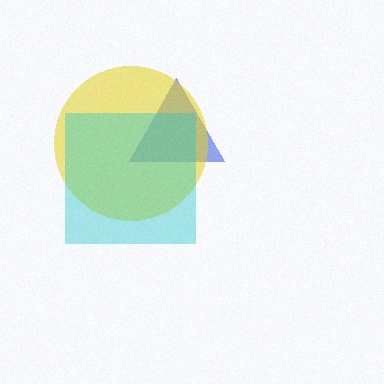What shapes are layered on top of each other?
The layered shapes are: a blue triangle, a yellow circle, a cyan square.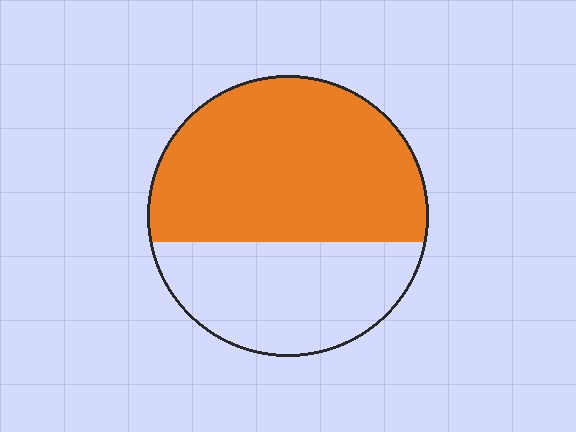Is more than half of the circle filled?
Yes.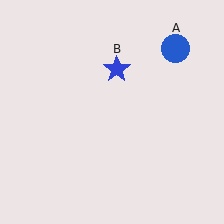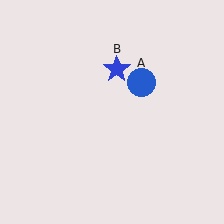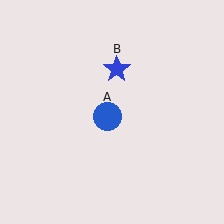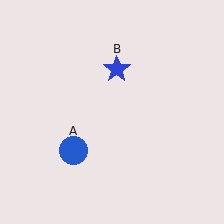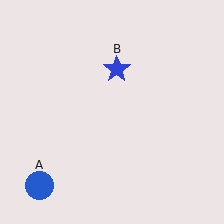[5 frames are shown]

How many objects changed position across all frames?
1 object changed position: blue circle (object A).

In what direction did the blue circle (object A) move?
The blue circle (object A) moved down and to the left.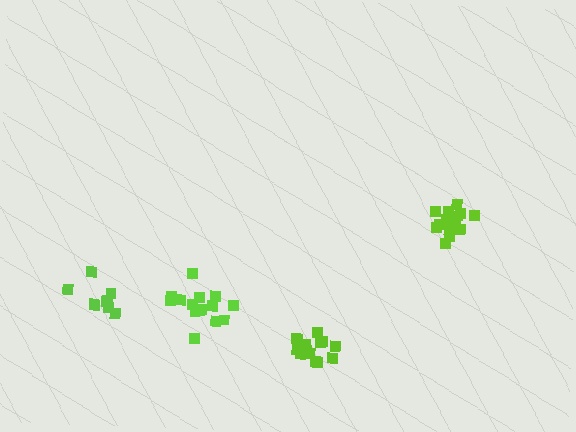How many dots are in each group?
Group 1: 15 dots, Group 2: 14 dots, Group 3: 9 dots, Group 4: 14 dots (52 total).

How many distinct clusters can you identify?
There are 4 distinct clusters.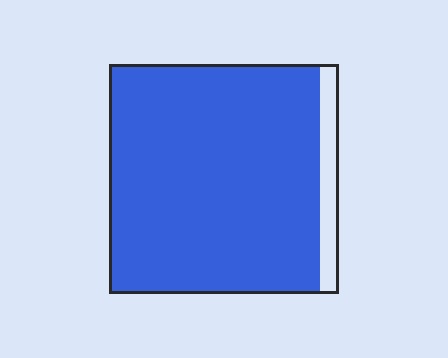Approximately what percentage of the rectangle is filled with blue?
Approximately 90%.